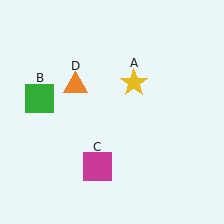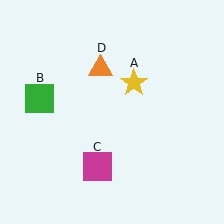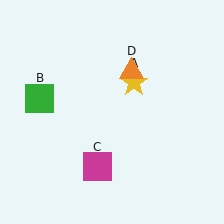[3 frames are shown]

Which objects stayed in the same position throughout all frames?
Yellow star (object A) and green square (object B) and magenta square (object C) remained stationary.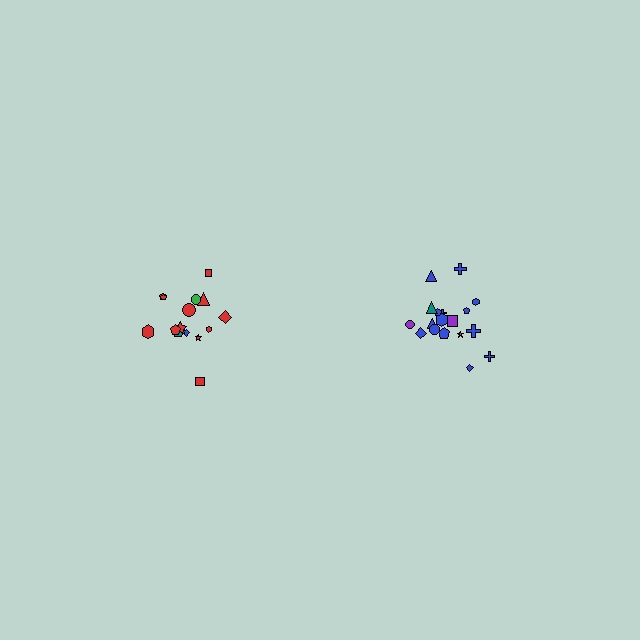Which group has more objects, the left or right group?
The right group.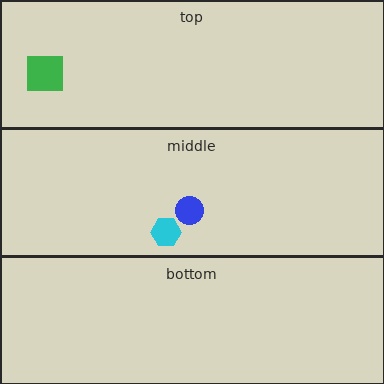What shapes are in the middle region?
The blue circle, the cyan hexagon.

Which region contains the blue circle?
The middle region.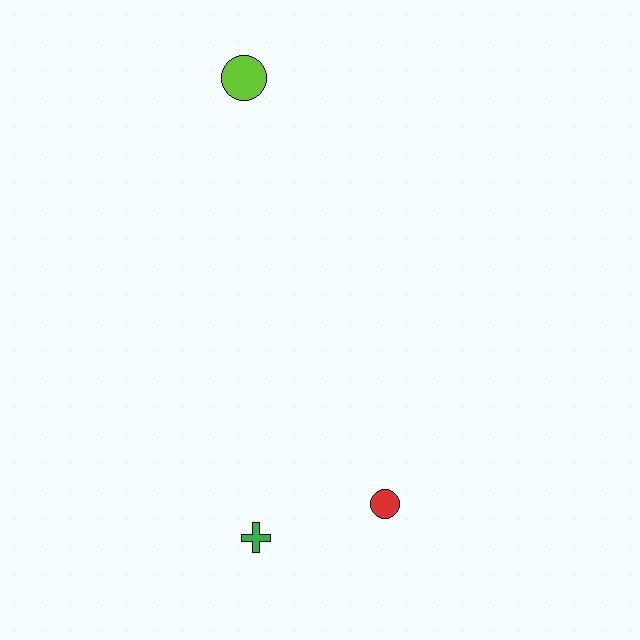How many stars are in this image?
There are no stars.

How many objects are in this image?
There are 3 objects.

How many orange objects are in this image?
There are no orange objects.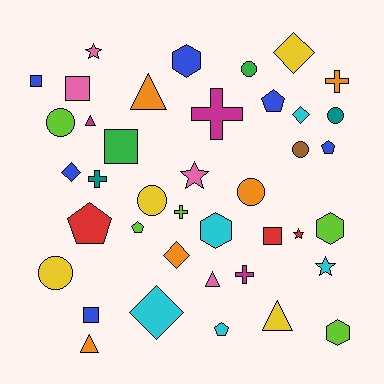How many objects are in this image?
There are 40 objects.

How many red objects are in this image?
There are 3 red objects.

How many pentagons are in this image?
There are 5 pentagons.